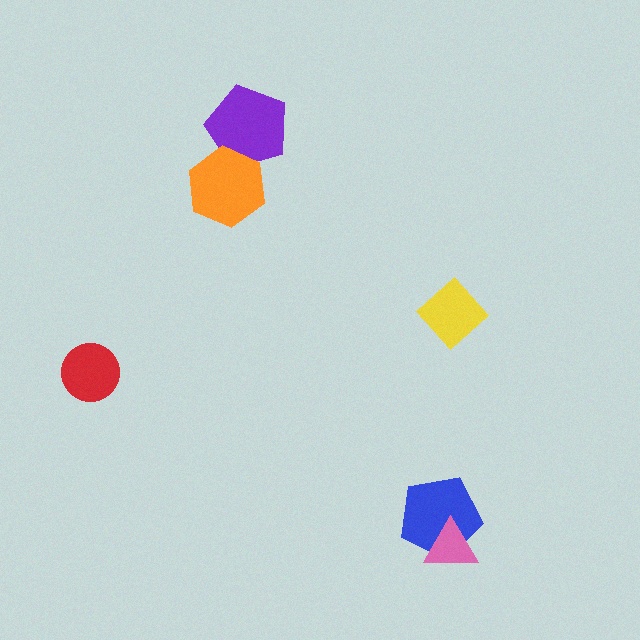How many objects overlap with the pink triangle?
1 object overlaps with the pink triangle.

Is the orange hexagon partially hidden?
No, no other shape covers it.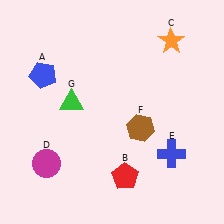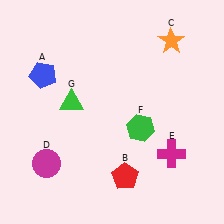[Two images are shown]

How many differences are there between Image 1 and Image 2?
There are 2 differences between the two images.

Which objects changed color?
E changed from blue to magenta. F changed from brown to green.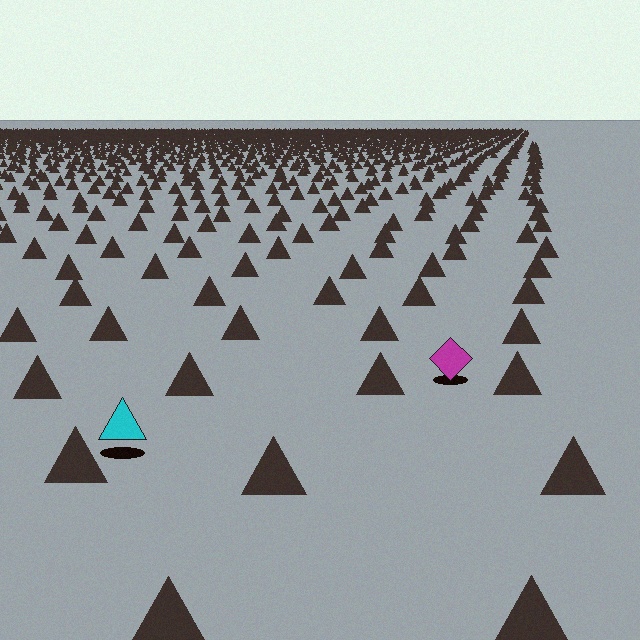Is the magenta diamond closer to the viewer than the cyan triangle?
No. The cyan triangle is closer — you can tell from the texture gradient: the ground texture is coarser near it.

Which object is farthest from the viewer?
The magenta diamond is farthest from the viewer. It appears smaller and the ground texture around it is denser.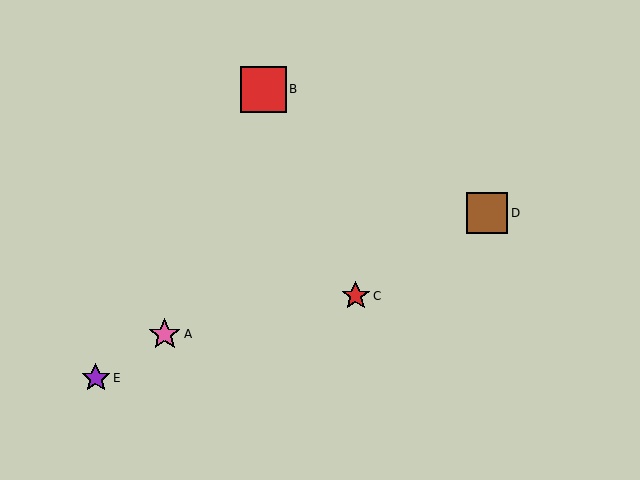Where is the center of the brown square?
The center of the brown square is at (487, 213).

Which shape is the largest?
The red square (labeled B) is the largest.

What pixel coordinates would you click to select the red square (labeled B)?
Click at (263, 89) to select the red square B.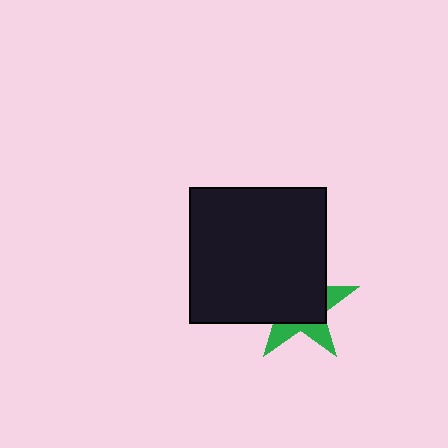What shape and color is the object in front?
The object in front is a black square.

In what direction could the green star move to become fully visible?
The green star could move toward the lower-right. That would shift it out from behind the black square entirely.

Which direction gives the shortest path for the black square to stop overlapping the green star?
Moving toward the upper-left gives the shortest separation.